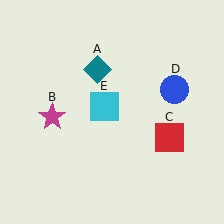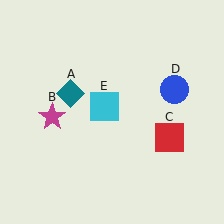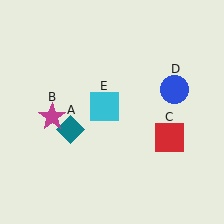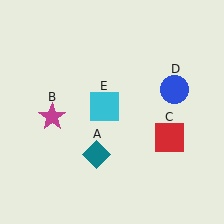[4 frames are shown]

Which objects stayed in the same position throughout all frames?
Magenta star (object B) and red square (object C) and blue circle (object D) and cyan square (object E) remained stationary.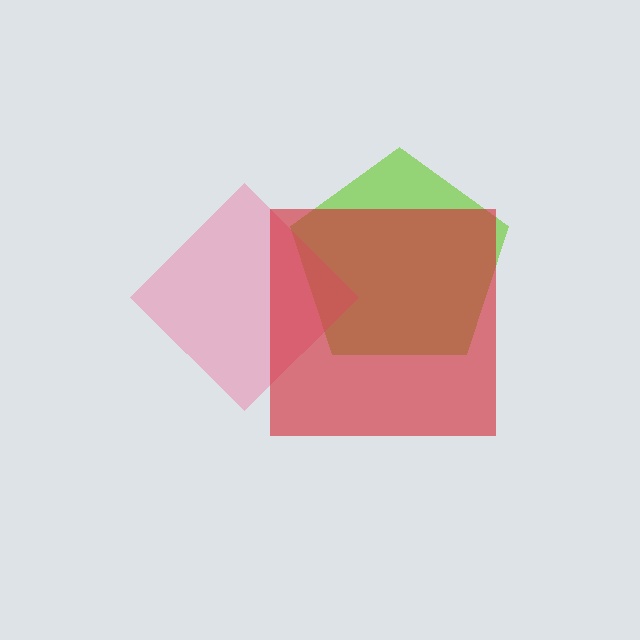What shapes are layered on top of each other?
The layered shapes are: a lime pentagon, a pink diamond, a red square.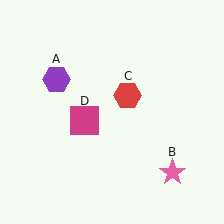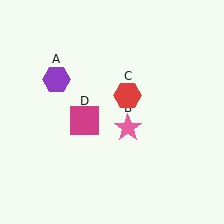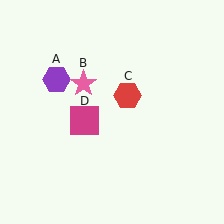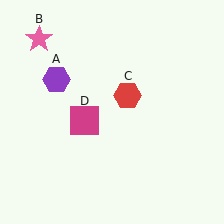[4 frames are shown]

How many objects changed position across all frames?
1 object changed position: pink star (object B).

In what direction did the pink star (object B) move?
The pink star (object B) moved up and to the left.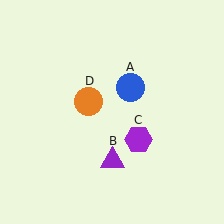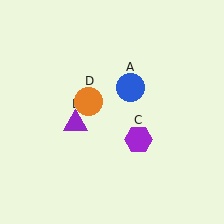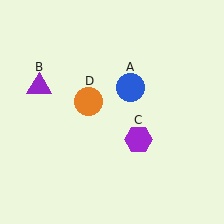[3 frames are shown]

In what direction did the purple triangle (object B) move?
The purple triangle (object B) moved up and to the left.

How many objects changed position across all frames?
1 object changed position: purple triangle (object B).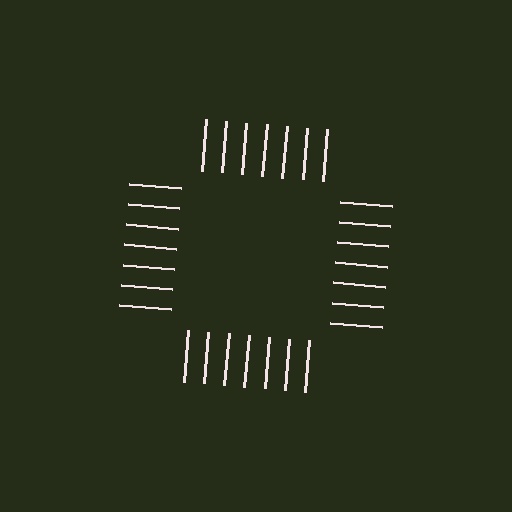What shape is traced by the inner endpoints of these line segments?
An illusory square — the line segments terminate on its edges but no continuous stroke is drawn.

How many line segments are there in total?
28 — 7 along each of the 4 edges.